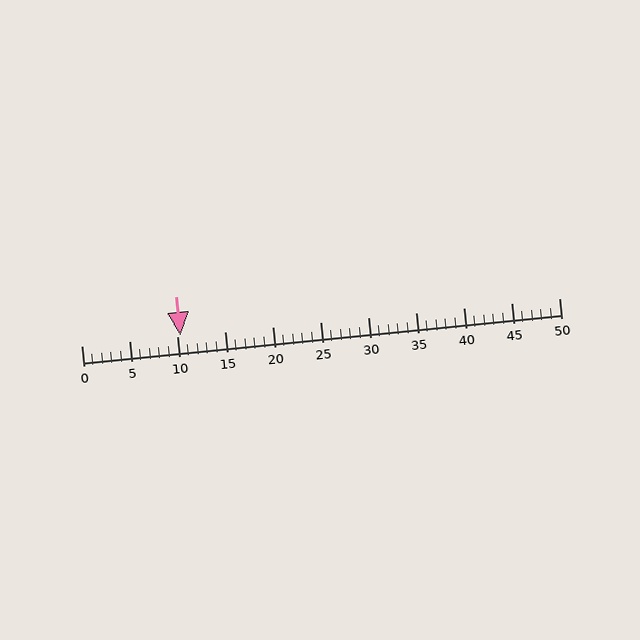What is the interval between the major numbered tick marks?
The major tick marks are spaced 5 units apart.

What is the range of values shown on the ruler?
The ruler shows values from 0 to 50.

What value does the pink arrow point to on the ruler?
The pink arrow points to approximately 10.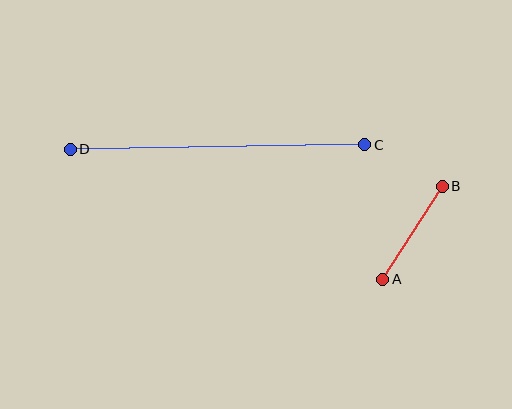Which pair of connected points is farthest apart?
Points C and D are farthest apart.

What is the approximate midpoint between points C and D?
The midpoint is at approximately (217, 147) pixels.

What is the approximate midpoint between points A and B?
The midpoint is at approximately (412, 233) pixels.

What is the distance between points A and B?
The distance is approximately 111 pixels.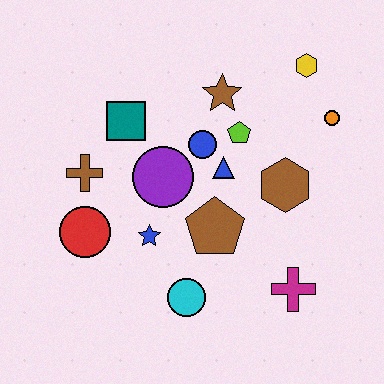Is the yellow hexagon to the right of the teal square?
Yes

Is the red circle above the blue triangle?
No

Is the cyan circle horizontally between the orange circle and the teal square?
Yes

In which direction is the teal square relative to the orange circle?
The teal square is to the left of the orange circle.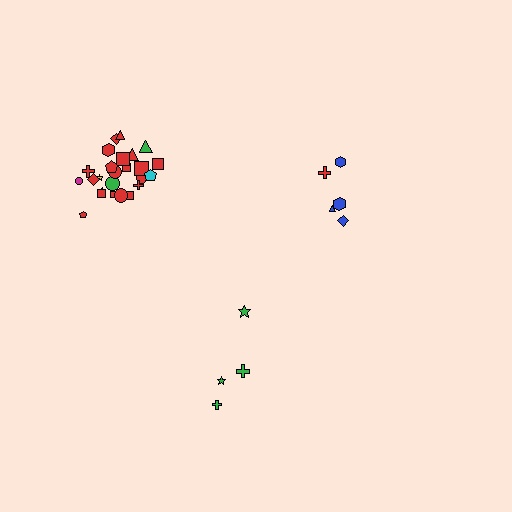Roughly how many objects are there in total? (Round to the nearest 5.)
Roughly 35 objects in total.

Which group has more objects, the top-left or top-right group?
The top-left group.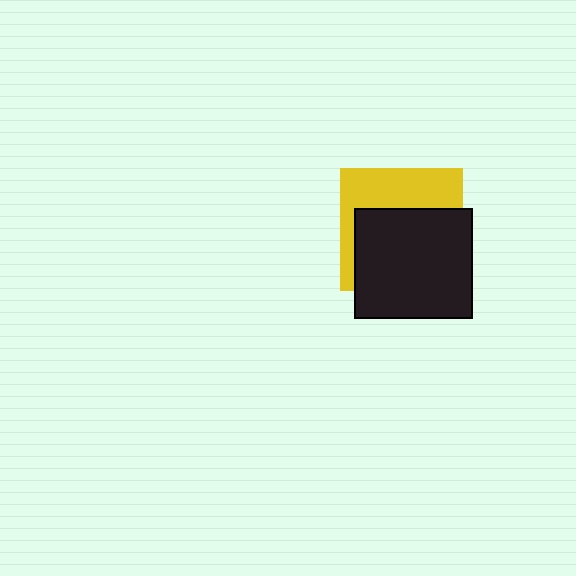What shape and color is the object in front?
The object in front is a black rectangle.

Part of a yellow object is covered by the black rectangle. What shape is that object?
It is a square.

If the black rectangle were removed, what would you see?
You would see the complete yellow square.